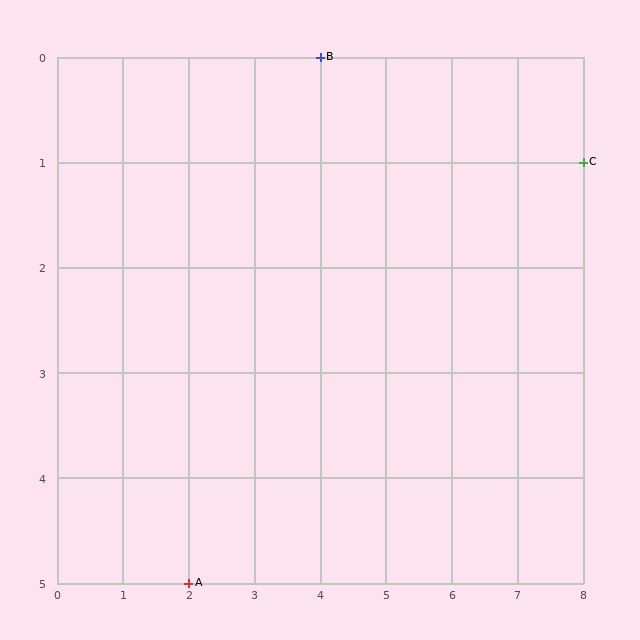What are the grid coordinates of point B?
Point B is at grid coordinates (4, 0).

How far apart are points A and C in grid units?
Points A and C are 6 columns and 4 rows apart (about 7.2 grid units diagonally).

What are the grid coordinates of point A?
Point A is at grid coordinates (2, 5).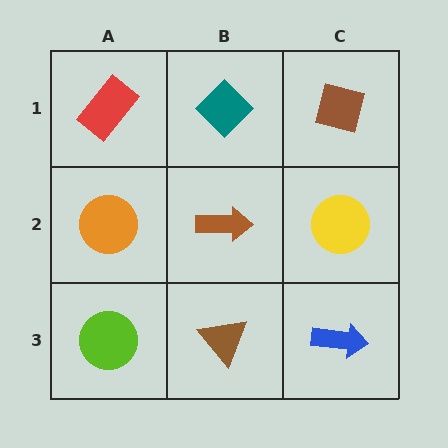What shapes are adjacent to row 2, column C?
A brown square (row 1, column C), a blue arrow (row 3, column C), a brown arrow (row 2, column B).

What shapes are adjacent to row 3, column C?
A yellow circle (row 2, column C), a brown triangle (row 3, column B).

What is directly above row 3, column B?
A brown arrow.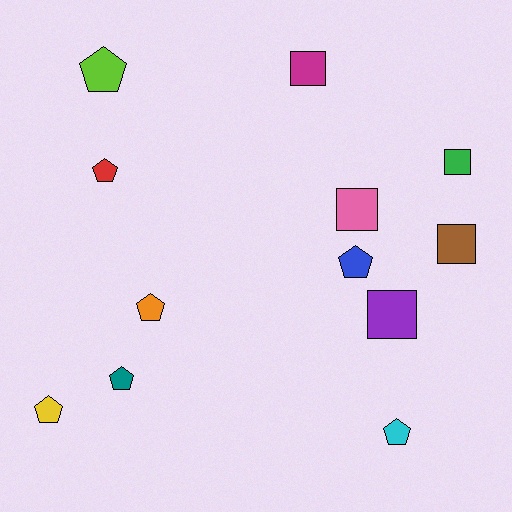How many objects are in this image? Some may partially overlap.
There are 12 objects.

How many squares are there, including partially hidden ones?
There are 5 squares.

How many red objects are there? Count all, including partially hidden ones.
There is 1 red object.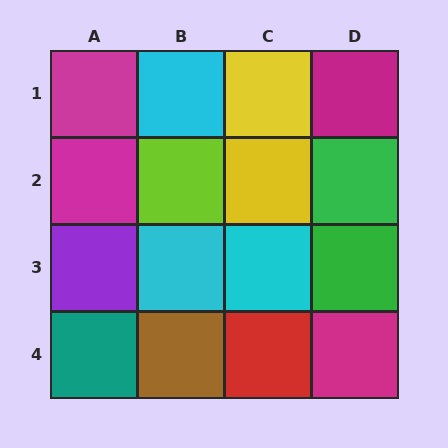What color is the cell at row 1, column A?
Magenta.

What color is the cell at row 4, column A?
Teal.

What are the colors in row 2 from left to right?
Magenta, lime, yellow, green.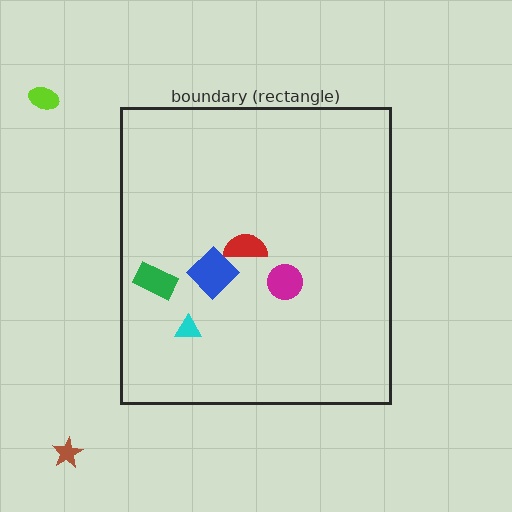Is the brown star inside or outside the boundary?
Outside.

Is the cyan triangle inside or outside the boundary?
Inside.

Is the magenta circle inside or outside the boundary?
Inside.